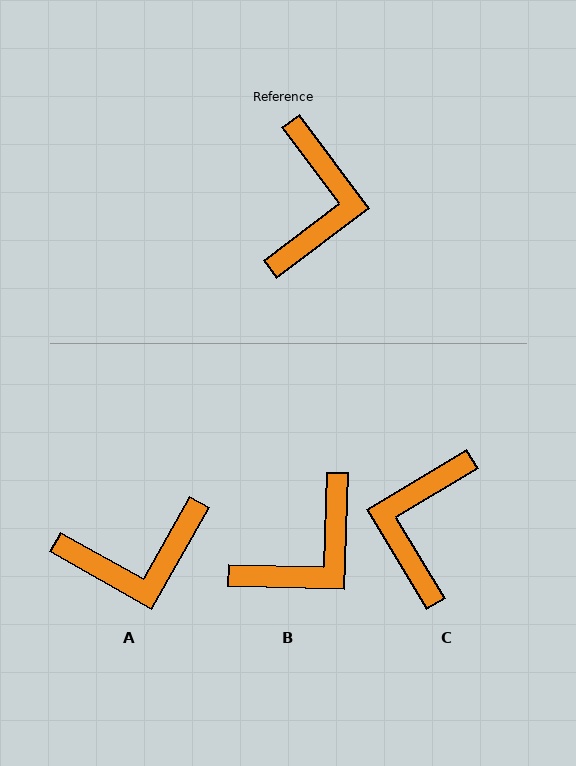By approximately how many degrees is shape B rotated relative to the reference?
Approximately 39 degrees clockwise.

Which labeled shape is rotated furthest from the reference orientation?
C, about 174 degrees away.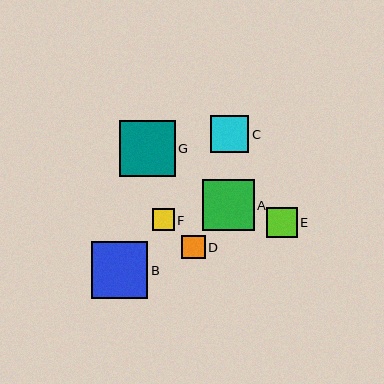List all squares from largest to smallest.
From largest to smallest: B, G, A, C, E, D, F.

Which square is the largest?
Square B is the largest with a size of approximately 57 pixels.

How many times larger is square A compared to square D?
Square A is approximately 2.2 times the size of square D.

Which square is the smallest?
Square F is the smallest with a size of approximately 21 pixels.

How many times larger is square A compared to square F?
Square A is approximately 2.4 times the size of square F.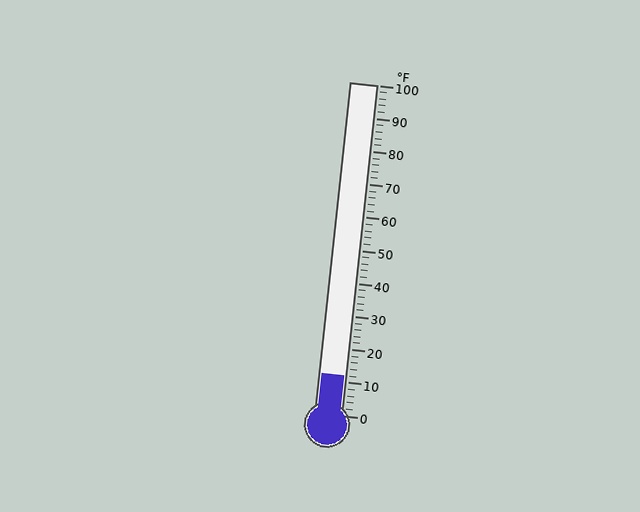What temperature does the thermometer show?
The thermometer shows approximately 12°F.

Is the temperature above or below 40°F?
The temperature is below 40°F.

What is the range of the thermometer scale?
The thermometer scale ranges from 0°F to 100°F.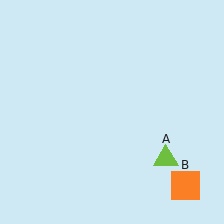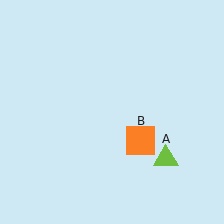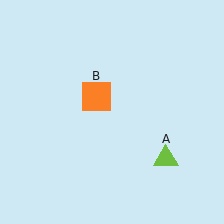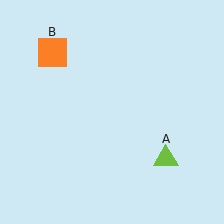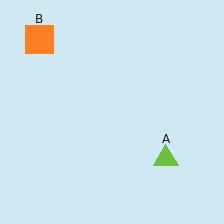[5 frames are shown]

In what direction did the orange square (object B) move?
The orange square (object B) moved up and to the left.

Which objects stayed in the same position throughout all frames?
Lime triangle (object A) remained stationary.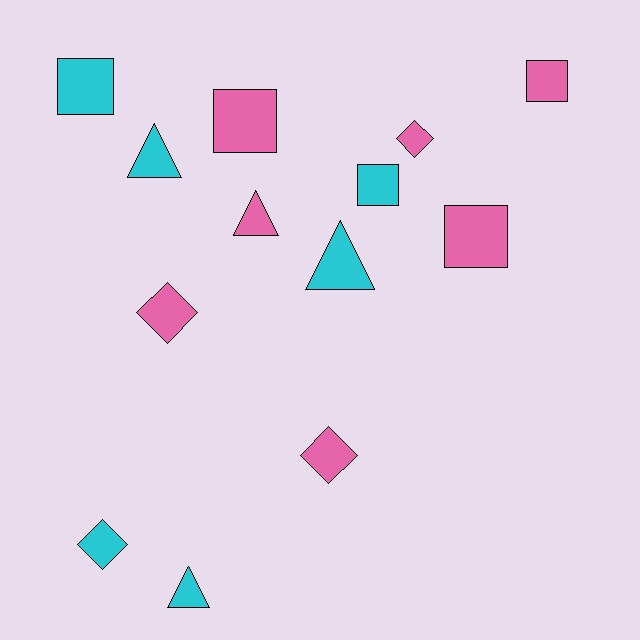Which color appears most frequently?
Pink, with 7 objects.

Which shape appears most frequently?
Square, with 5 objects.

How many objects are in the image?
There are 13 objects.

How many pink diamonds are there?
There are 3 pink diamonds.